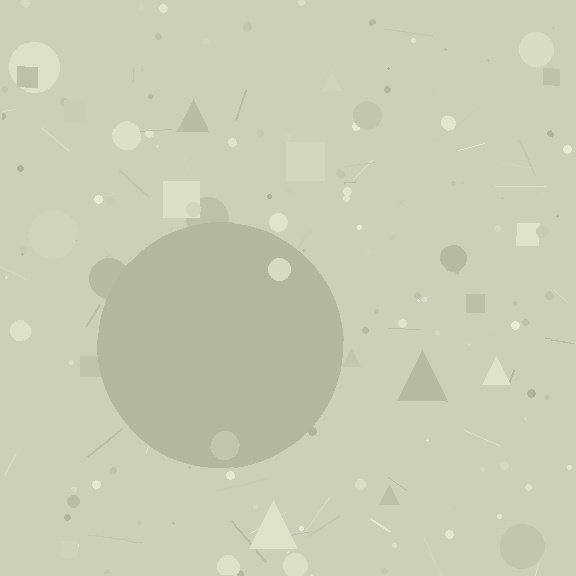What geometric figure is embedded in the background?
A circle is embedded in the background.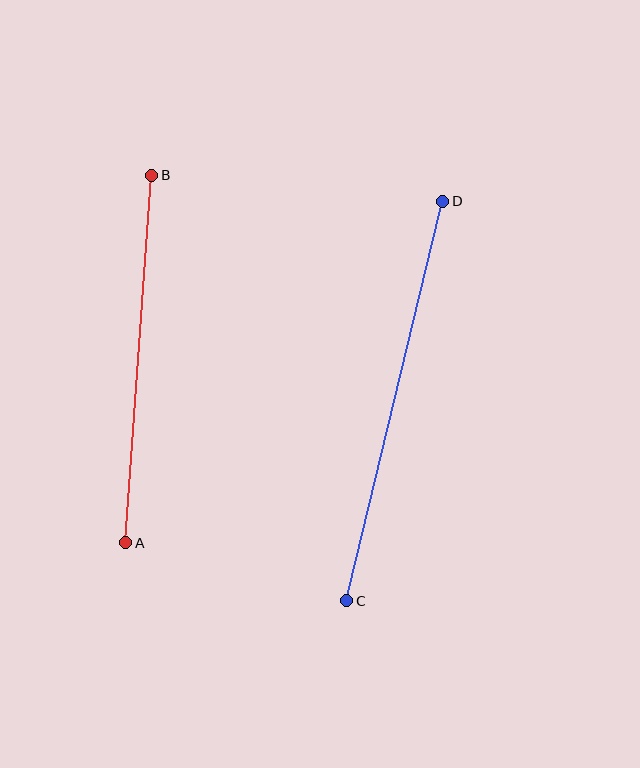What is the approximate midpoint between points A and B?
The midpoint is at approximately (139, 359) pixels.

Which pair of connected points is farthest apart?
Points C and D are farthest apart.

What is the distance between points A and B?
The distance is approximately 369 pixels.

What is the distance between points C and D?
The distance is approximately 411 pixels.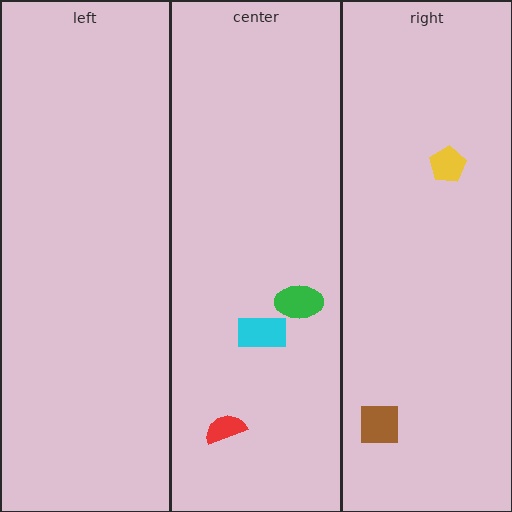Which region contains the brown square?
The right region.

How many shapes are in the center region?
3.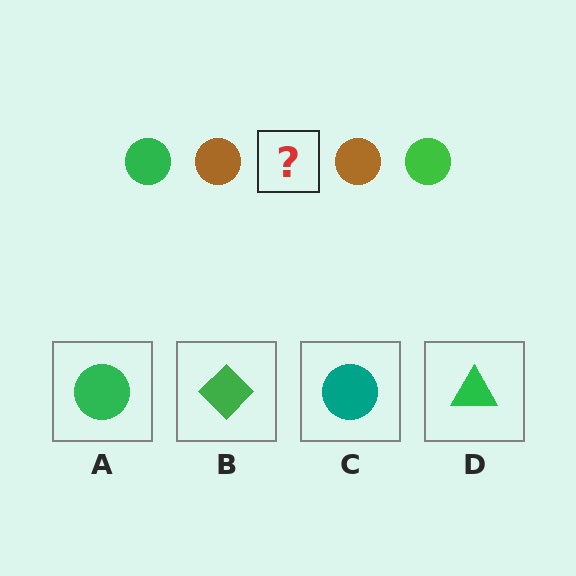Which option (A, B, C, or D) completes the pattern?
A.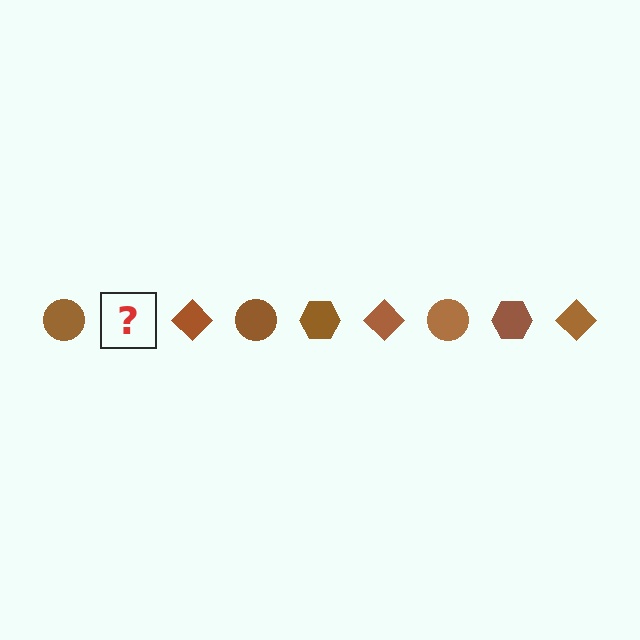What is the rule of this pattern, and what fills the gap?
The rule is that the pattern cycles through circle, hexagon, diamond shapes in brown. The gap should be filled with a brown hexagon.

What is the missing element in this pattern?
The missing element is a brown hexagon.